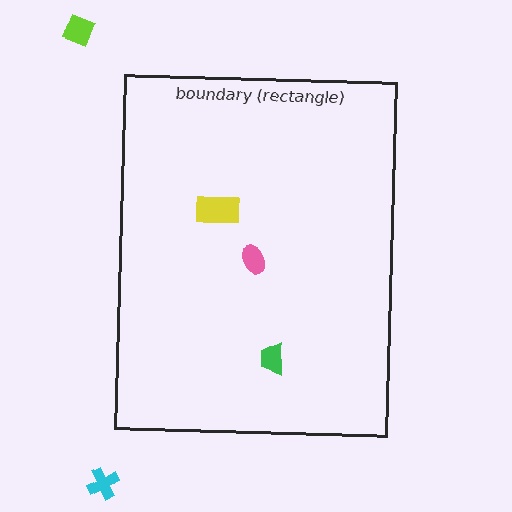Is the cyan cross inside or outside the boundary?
Outside.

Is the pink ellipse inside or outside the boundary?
Inside.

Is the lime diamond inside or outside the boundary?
Outside.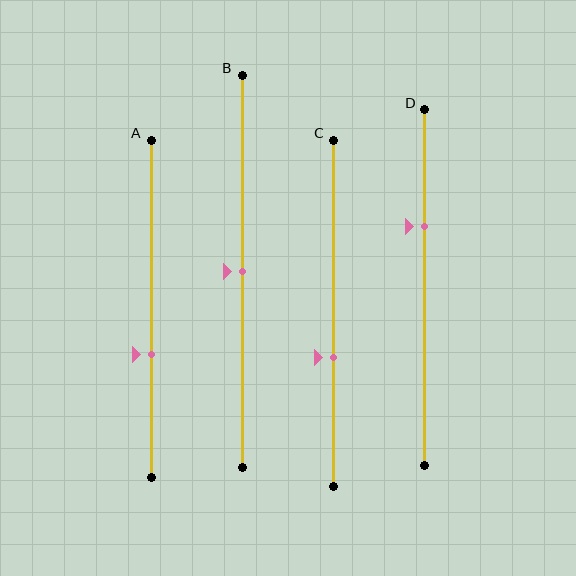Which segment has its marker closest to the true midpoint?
Segment B has its marker closest to the true midpoint.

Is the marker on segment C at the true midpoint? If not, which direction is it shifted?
No, the marker on segment C is shifted downward by about 13% of the segment length.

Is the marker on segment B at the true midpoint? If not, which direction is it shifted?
Yes, the marker on segment B is at the true midpoint.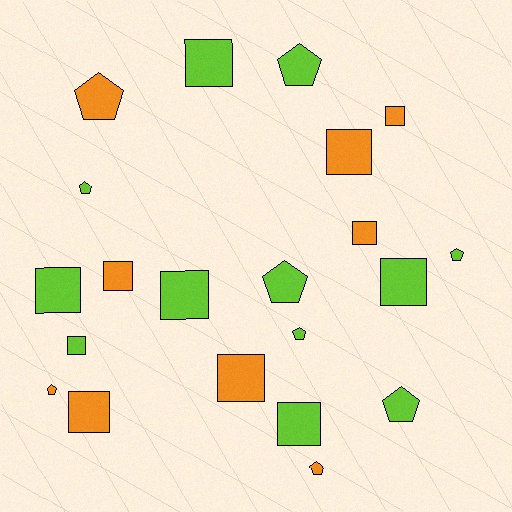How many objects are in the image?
There are 21 objects.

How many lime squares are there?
There are 6 lime squares.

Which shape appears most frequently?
Square, with 12 objects.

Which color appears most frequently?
Lime, with 12 objects.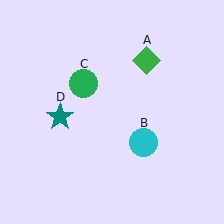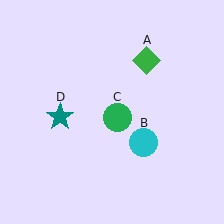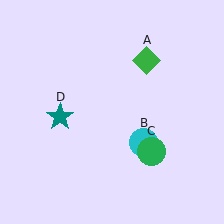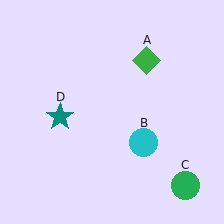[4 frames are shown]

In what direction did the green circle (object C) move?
The green circle (object C) moved down and to the right.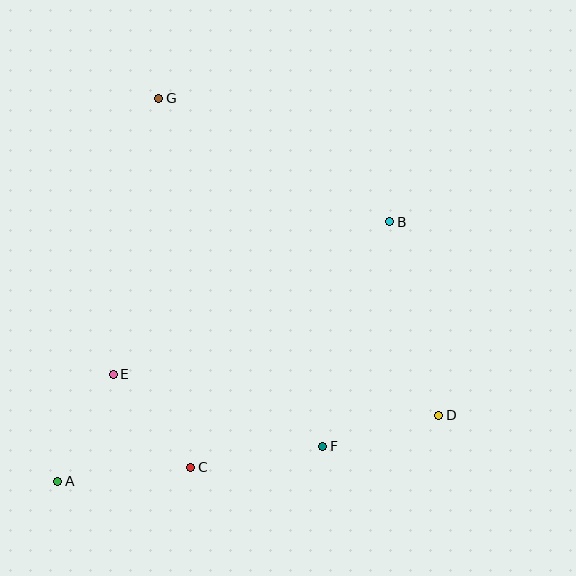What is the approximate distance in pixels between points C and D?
The distance between C and D is approximately 253 pixels.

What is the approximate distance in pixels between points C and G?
The distance between C and G is approximately 370 pixels.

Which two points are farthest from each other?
Points D and G are farthest from each other.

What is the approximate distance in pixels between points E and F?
The distance between E and F is approximately 221 pixels.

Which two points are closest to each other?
Points D and F are closest to each other.